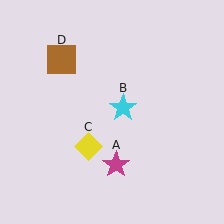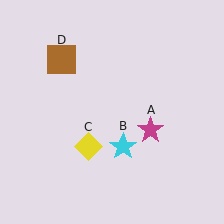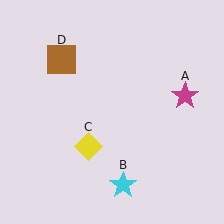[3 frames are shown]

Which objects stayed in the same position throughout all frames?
Yellow diamond (object C) and brown square (object D) remained stationary.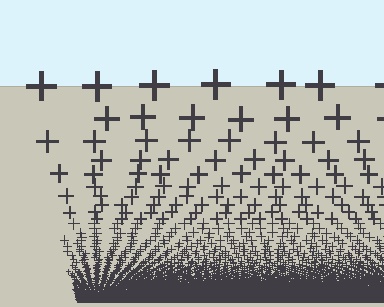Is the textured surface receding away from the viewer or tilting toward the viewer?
The surface appears to tilt toward the viewer. Texture elements get larger and sparser toward the top.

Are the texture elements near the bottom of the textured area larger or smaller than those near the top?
Smaller. The gradient is inverted — elements near the bottom are smaller and denser.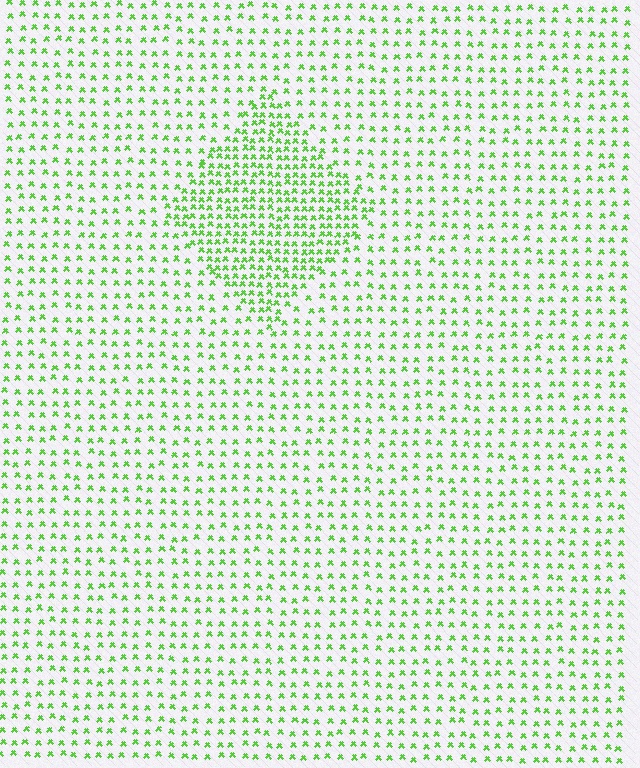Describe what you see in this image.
The image contains small lime elements arranged at two different densities. A diamond-shaped region is visible where the elements are more densely packed than the surrounding area.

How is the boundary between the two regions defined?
The boundary is defined by a change in element density (approximately 2.0x ratio). All elements are the same color, size, and shape.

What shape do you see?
I see a diamond.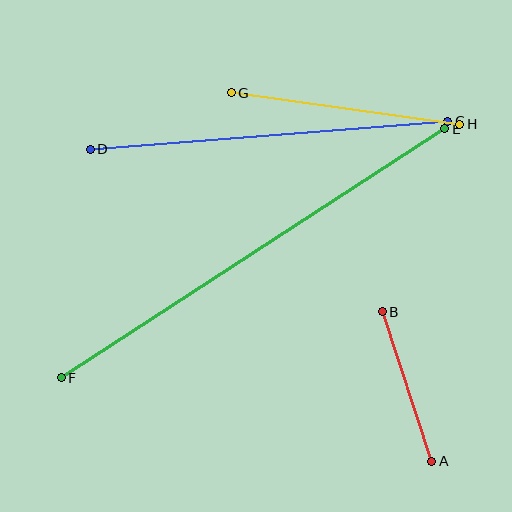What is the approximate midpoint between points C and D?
The midpoint is at approximately (269, 135) pixels.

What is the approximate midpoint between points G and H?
The midpoint is at approximately (346, 109) pixels.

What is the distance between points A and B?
The distance is approximately 157 pixels.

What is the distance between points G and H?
The distance is approximately 231 pixels.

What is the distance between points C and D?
The distance is approximately 359 pixels.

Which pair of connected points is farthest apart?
Points E and F are farthest apart.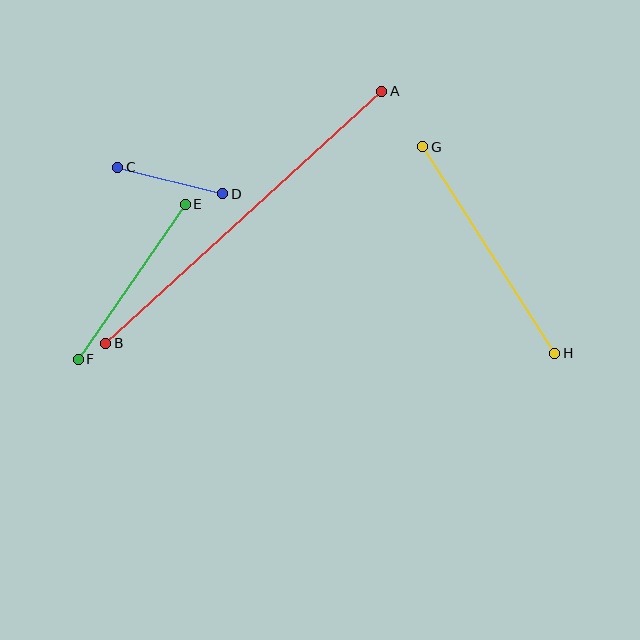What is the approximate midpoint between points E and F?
The midpoint is at approximately (132, 282) pixels.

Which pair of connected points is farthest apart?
Points A and B are farthest apart.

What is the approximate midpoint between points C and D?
The midpoint is at approximately (170, 180) pixels.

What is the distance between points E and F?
The distance is approximately 188 pixels.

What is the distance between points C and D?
The distance is approximately 109 pixels.